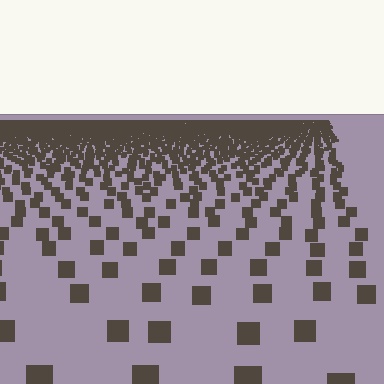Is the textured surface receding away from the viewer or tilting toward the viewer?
The surface is receding away from the viewer. Texture elements get smaller and denser toward the top.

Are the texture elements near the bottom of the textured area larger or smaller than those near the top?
Larger. Near the bottom, elements are closer to the viewer and appear at a bigger on-screen size.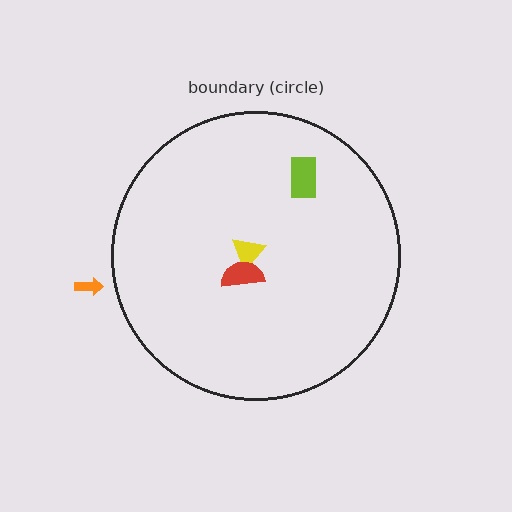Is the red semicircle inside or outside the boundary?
Inside.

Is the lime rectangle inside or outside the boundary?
Inside.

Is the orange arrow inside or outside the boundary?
Outside.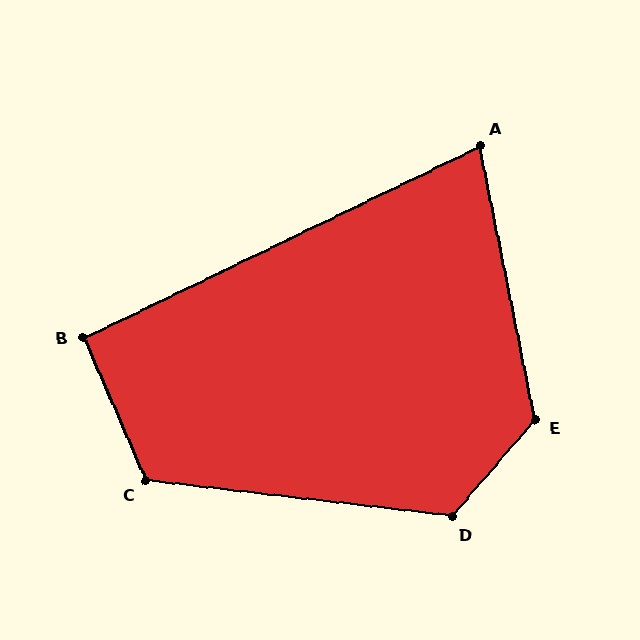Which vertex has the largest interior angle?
E, at approximately 128 degrees.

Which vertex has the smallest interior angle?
A, at approximately 75 degrees.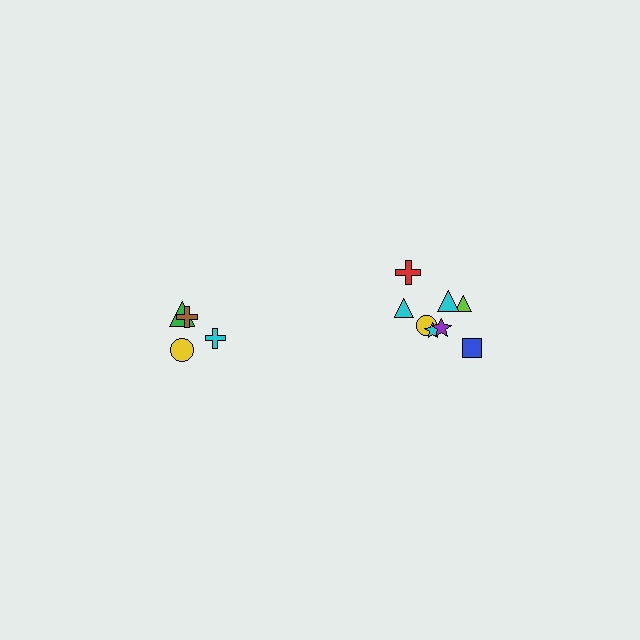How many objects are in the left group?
There are 4 objects.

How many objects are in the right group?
There are 8 objects.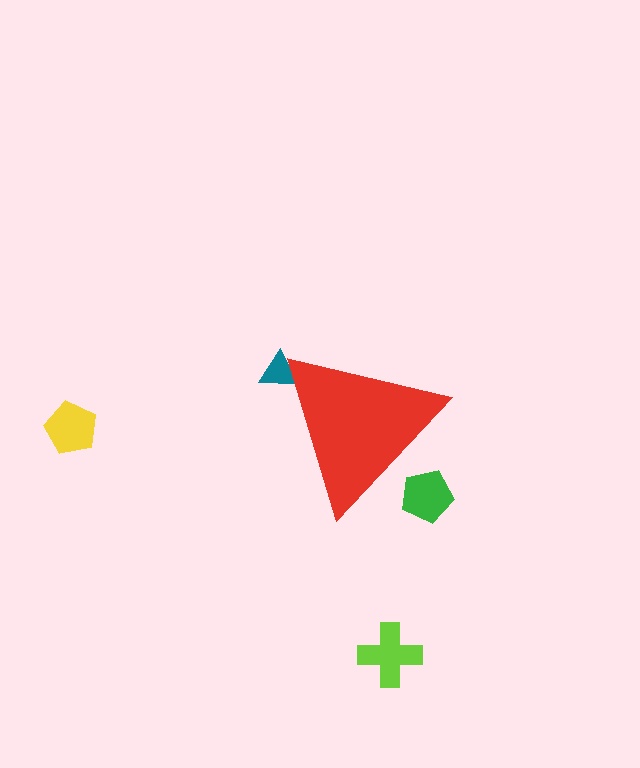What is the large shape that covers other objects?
A red triangle.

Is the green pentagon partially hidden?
Yes, the green pentagon is partially hidden behind the red triangle.